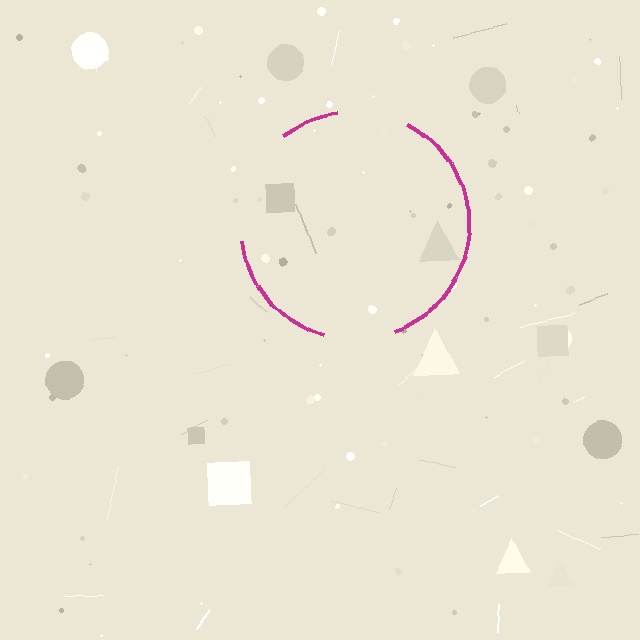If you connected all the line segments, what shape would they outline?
They would outline a circle.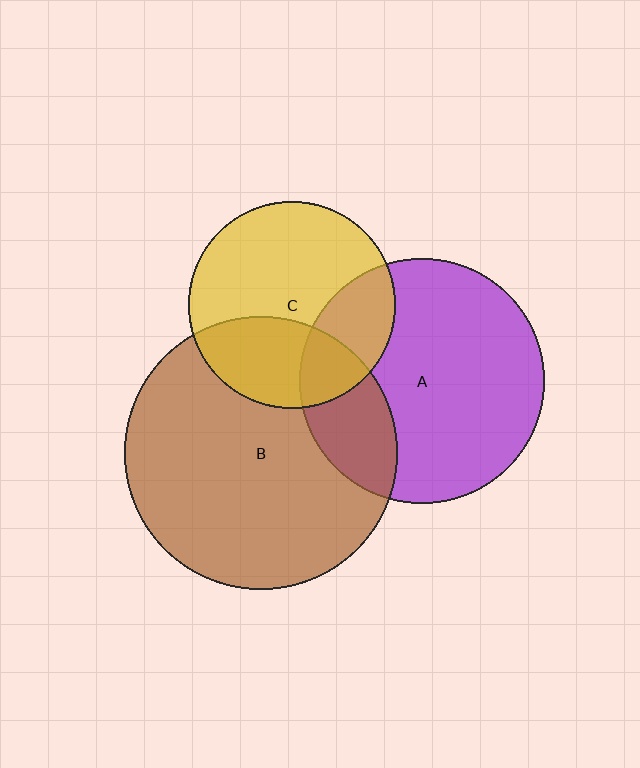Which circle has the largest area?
Circle B (brown).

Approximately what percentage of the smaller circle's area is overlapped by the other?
Approximately 25%.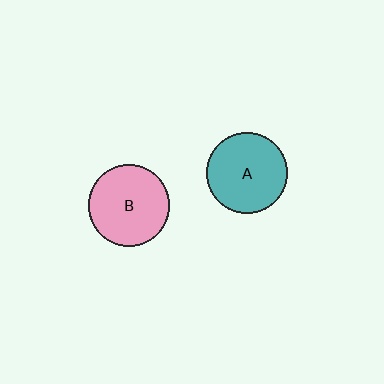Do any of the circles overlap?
No, none of the circles overlap.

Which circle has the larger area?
Circle B (pink).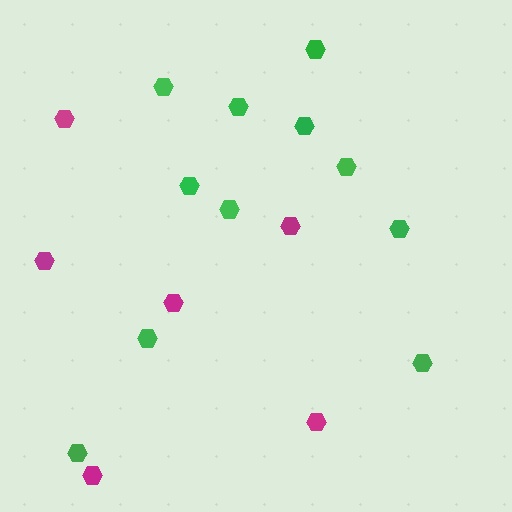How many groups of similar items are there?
There are 2 groups: one group of green hexagons (11) and one group of magenta hexagons (6).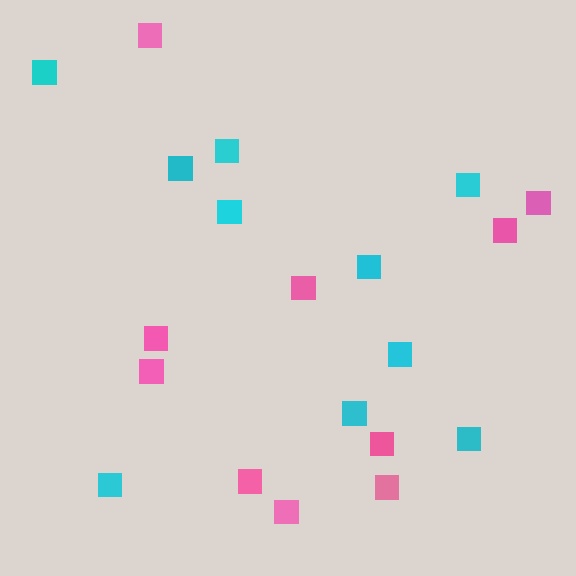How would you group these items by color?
There are 2 groups: one group of cyan squares (10) and one group of pink squares (10).